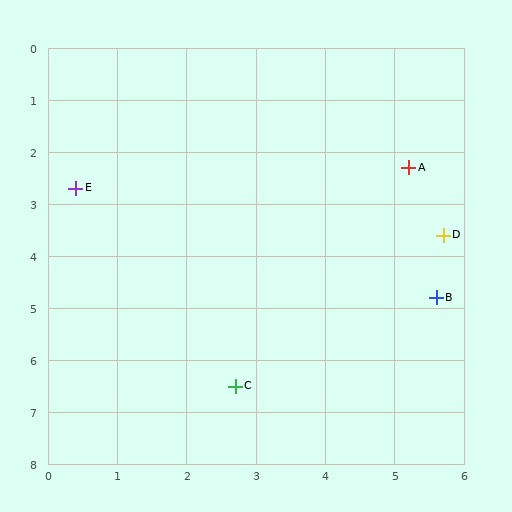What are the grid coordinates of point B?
Point B is at approximately (5.6, 4.8).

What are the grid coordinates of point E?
Point E is at approximately (0.4, 2.7).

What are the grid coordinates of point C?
Point C is at approximately (2.7, 6.5).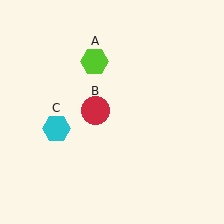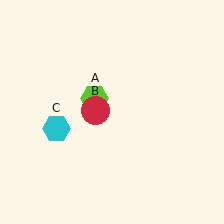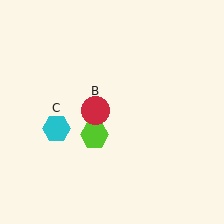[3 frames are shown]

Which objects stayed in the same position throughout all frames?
Red circle (object B) and cyan hexagon (object C) remained stationary.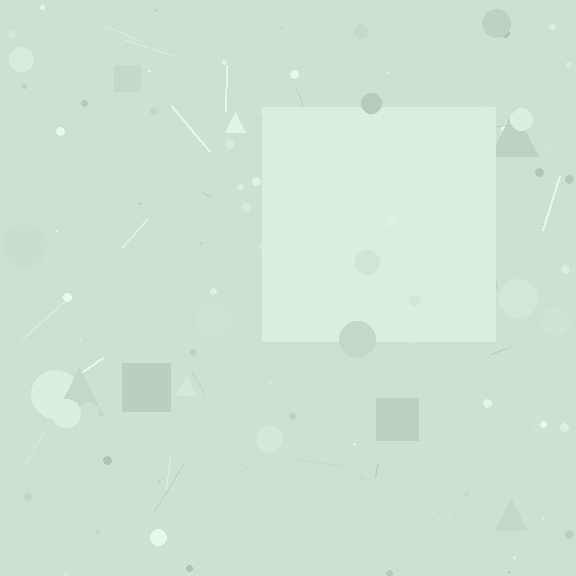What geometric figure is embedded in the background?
A square is embedded in the background.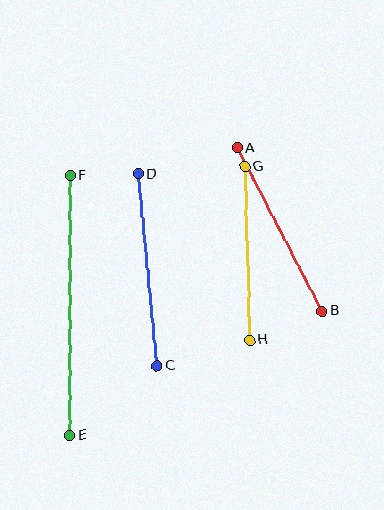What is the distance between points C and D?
The distance is approximately 193 pixels.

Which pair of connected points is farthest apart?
Points E and F are farthest apart.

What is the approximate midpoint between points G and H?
The midpoint is at approximately (247, 253) pixels.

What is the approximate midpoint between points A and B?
The midpoint is at approximately (279, 229) pixels.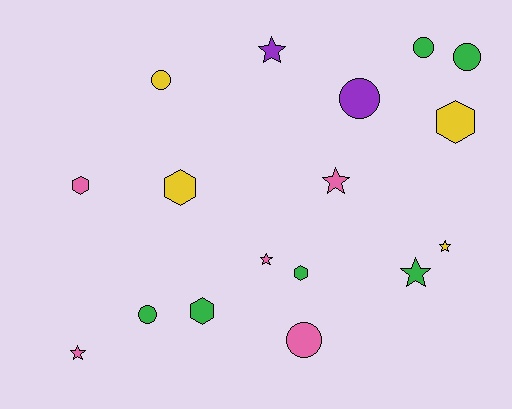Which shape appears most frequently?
Circle, with 6 objects.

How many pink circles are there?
There is 1 pink circle.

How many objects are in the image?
There are 17 objects.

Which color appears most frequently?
Green, with 6 objects.